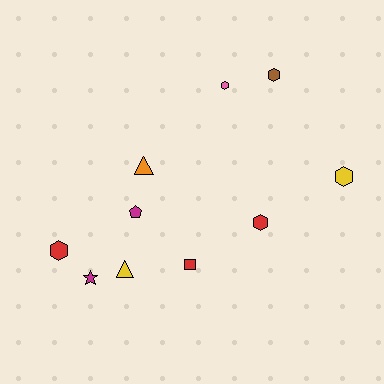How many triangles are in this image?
There are 2 triangles.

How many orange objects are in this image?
There is 1 orange object.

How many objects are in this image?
There are 10 objects.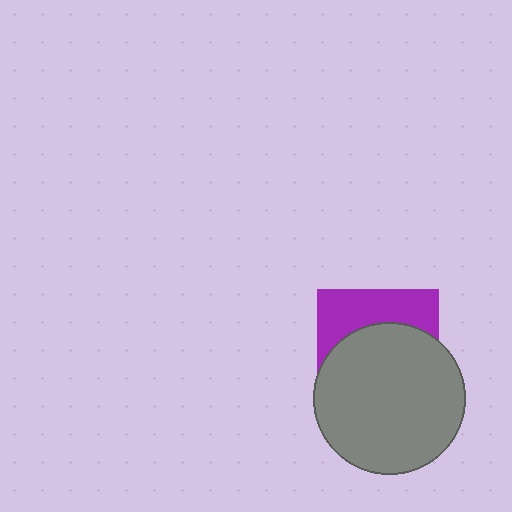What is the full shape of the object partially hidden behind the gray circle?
The partially hidden object is a purple square.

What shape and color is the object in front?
The object in front is a gray circle.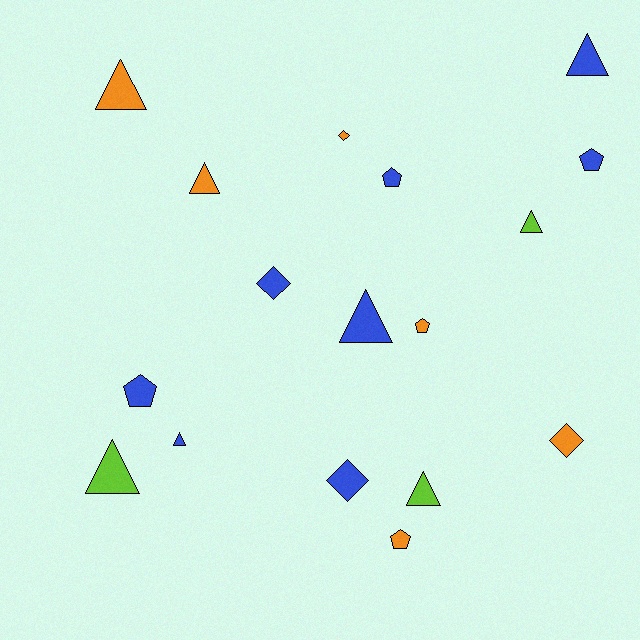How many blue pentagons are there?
There are 3 blue pentagons.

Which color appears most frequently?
Blue, with 8 objects.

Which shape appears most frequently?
Triangle, with 8 objects.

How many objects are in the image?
There are 17 objects.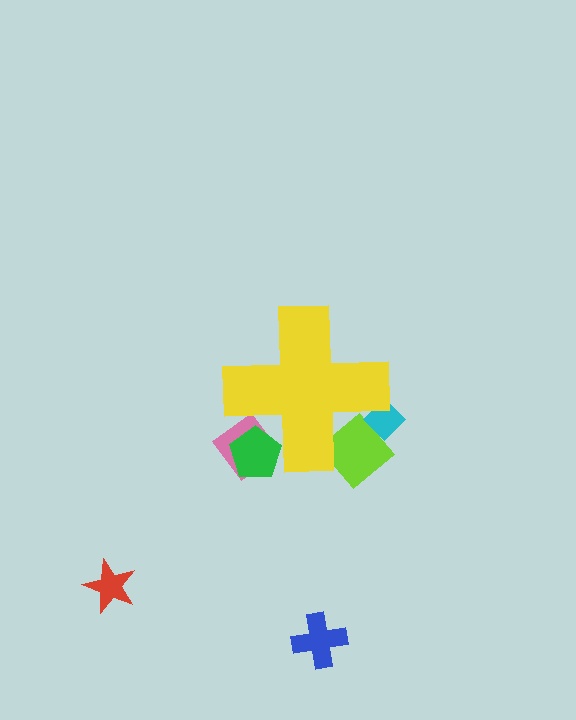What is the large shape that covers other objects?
A yellow cross.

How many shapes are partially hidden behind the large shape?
4 shapes are partially hidden.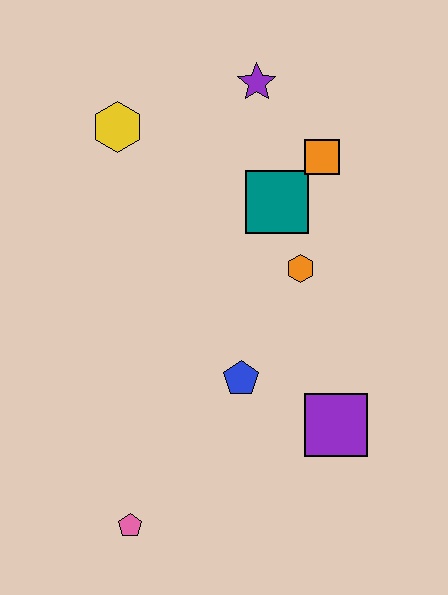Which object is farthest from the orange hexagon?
The pink pentagon is farthest from the orange hexagon.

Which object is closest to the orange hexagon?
The teal square is closest to the orange hexagon.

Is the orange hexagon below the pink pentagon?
No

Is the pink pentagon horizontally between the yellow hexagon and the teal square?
Yes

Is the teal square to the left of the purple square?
Yes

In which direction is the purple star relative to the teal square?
The purple star is above the teal square.